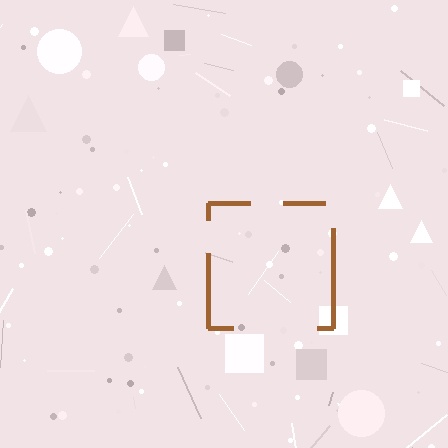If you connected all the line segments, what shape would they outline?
They would outline a square.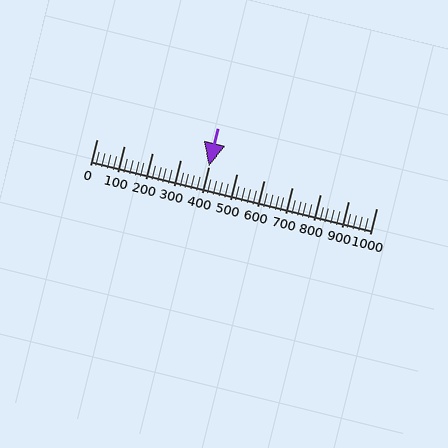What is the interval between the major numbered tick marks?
The major tick marks are spaced 100 units apart.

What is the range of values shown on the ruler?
The ruler shows values from 0 to 1000.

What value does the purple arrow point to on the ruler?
The purple arrow points to approximately 400.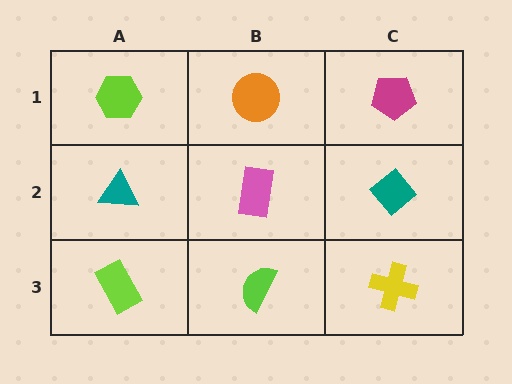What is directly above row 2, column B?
An orange circle.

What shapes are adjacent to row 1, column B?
A pink rectangle (row 2, column B), a lime hexagon (row 1, column A), a magenta pentagon (row 1, column C).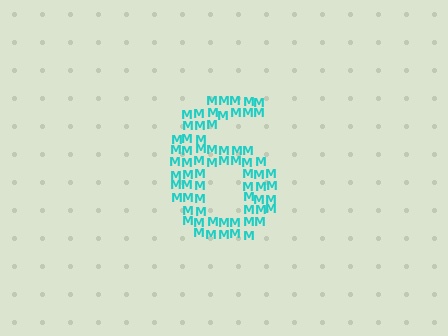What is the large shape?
The large shape is the digit 6.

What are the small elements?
The small elements are letter M's.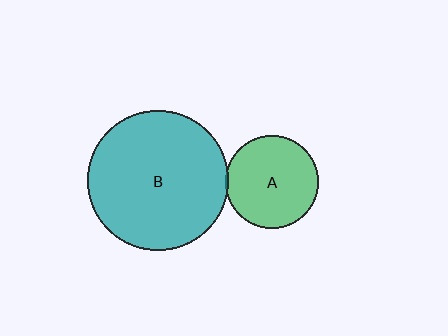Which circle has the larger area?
Circle B (teal).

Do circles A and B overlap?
Yes.